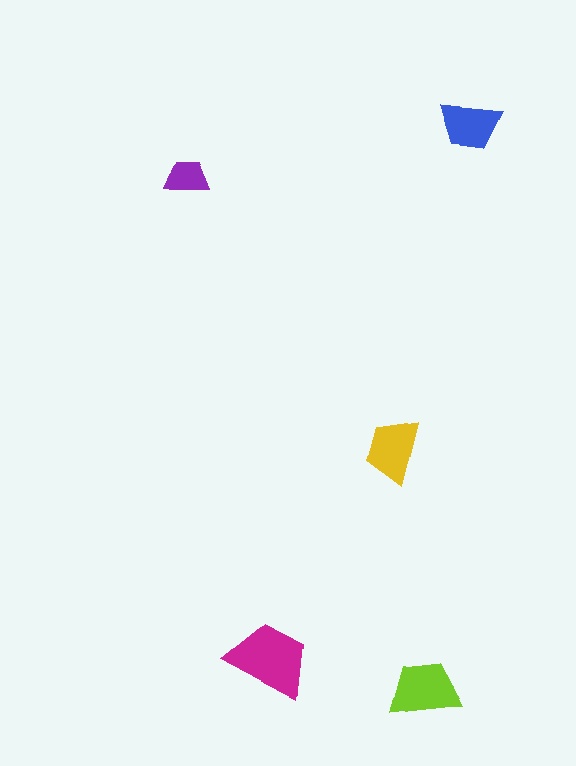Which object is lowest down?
The lime trapezoid is bottommost.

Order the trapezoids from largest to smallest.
the magenta one, the lime one, the yellow one, the blue one, the purple one.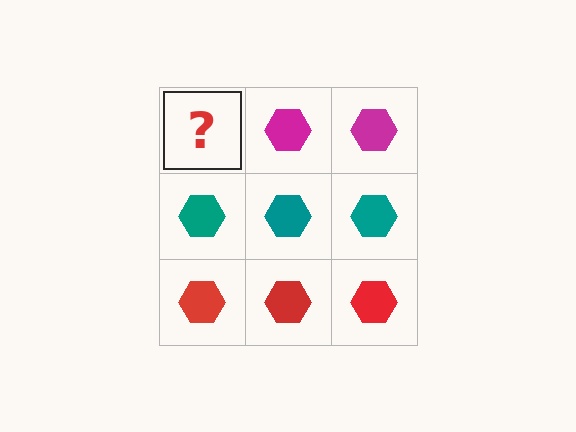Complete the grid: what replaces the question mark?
The question mark should be replaced with a magenta hexagon.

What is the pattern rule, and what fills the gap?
The rule is that each row has a consistent color. The gap should be filled with a magenta hexagon.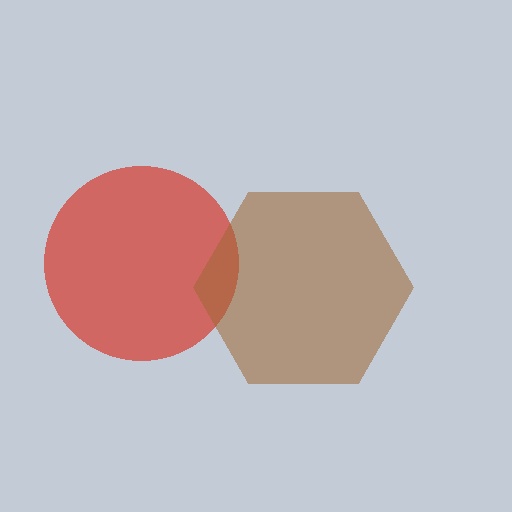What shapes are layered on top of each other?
The layered shapes are: a red circle, a brown hexagon.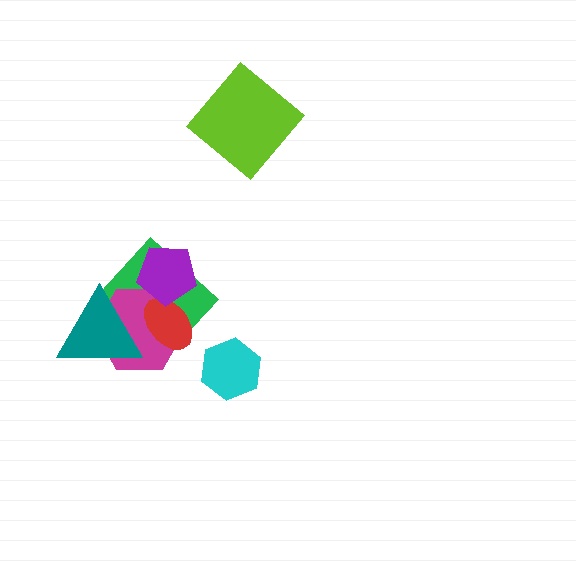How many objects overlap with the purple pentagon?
3 objects overlap with the purple pentagon.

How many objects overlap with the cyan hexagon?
0 objects overlap with the cyan hexagon.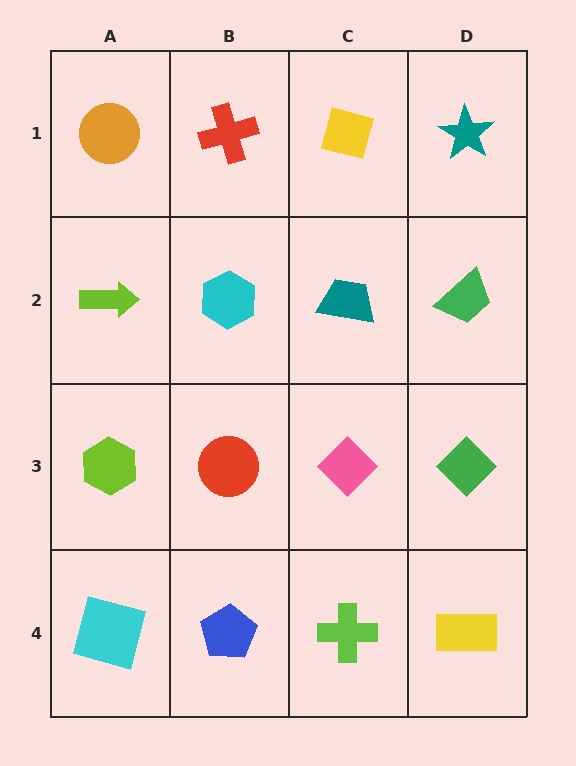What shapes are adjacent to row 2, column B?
A red cross (row 1, column B), a red circle (row 3, column B), a lime arrow (row 2, column A), a teal trapezoid (row 2, column C).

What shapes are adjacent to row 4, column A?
A lime hexagon (row 3, column A), a blue pentagon (row 4, column B).